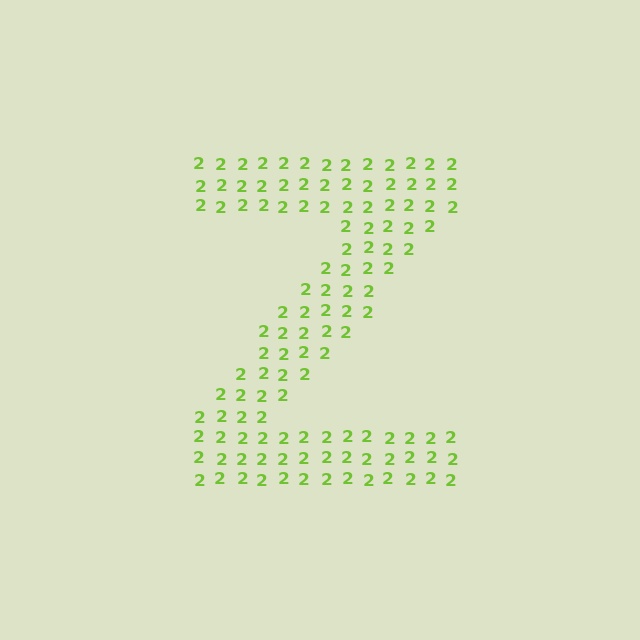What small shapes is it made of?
It is made of small digit 2's.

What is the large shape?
The large shape is the letter Z.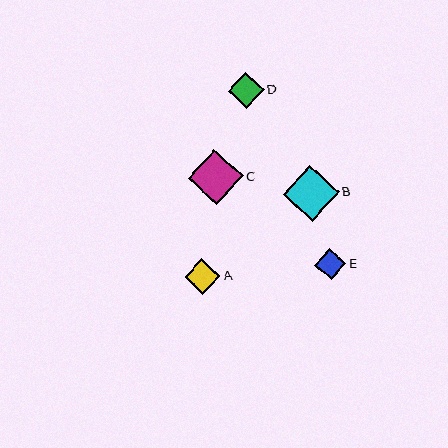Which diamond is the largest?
Diamond B is the largest with a size of approximately 55 pixels.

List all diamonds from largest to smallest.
From largest to smallest: B, C, D, A, E.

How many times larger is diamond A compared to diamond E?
Diamond A is approximately 1.1 times the size of diamond E.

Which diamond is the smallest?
Diamond E is the smallest with a size of approximately 31 pixels.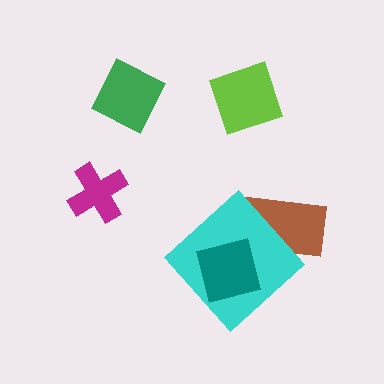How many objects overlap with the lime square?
0 objects overlap with the lime square.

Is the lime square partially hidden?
No, no other shape covers it.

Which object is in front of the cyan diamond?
The teal square is in front of the cyan diamond.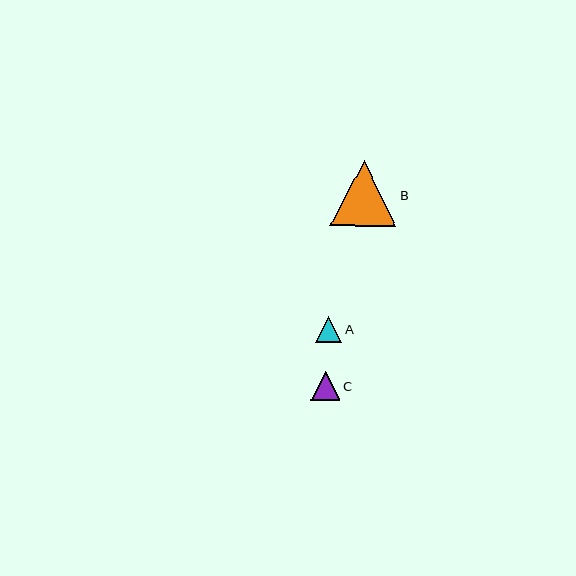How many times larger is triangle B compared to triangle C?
Triangle B is approximately 2.3 times the size of triangle C.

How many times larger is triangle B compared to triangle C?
Triangle B is approximately 2.3 times the size of triangle C.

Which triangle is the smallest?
Triangle A is the smallest with a size of approximately 26 pixels.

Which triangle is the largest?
Triangle B is the largest with a size of approximately 66 pixels.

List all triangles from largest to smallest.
From largest to smallest: B, C, A.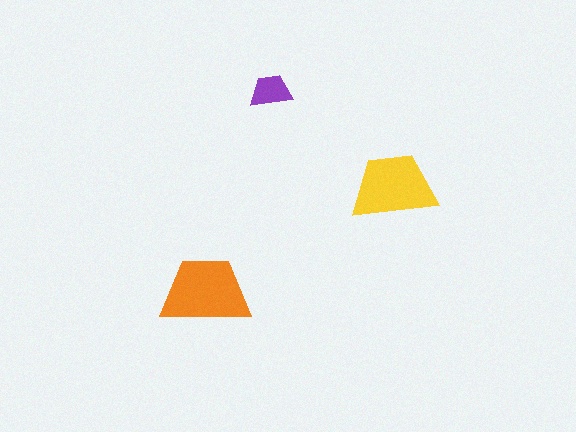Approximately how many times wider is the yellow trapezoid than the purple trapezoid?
About 2 times wider.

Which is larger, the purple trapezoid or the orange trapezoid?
The orange one.